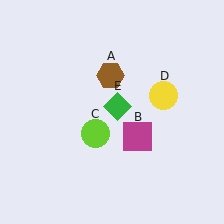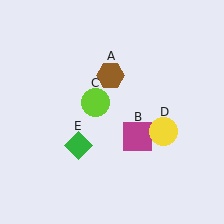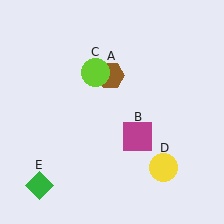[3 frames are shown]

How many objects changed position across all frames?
3 objects changed position: lime circle (object C), yellow circle (object D), green diamond (object E).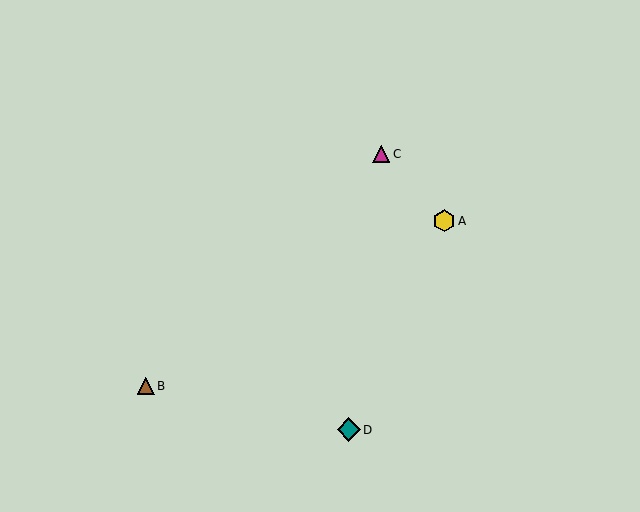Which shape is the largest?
The teal diamond (labeled D) is the largest.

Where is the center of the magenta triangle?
The center of the magenta triangle is at (381, 154).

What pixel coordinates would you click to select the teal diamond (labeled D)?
Click at (349, 430) to select the teal diamond D.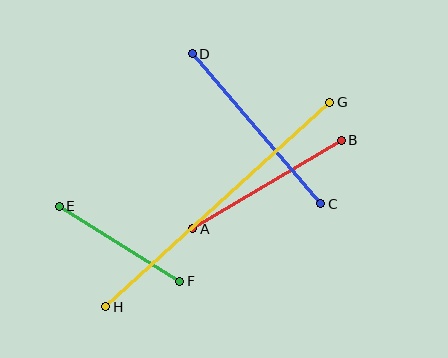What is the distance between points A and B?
The distance is approximately 173 pixels.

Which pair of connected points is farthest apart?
Points G and H are farthest apart.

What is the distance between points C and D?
The distance is approximately 197 pixels.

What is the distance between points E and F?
The distance is approximately 142 pixels.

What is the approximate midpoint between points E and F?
The midpoint is at approximately (119, 244) pixels.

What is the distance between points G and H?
The distance is approximately 303 pixels.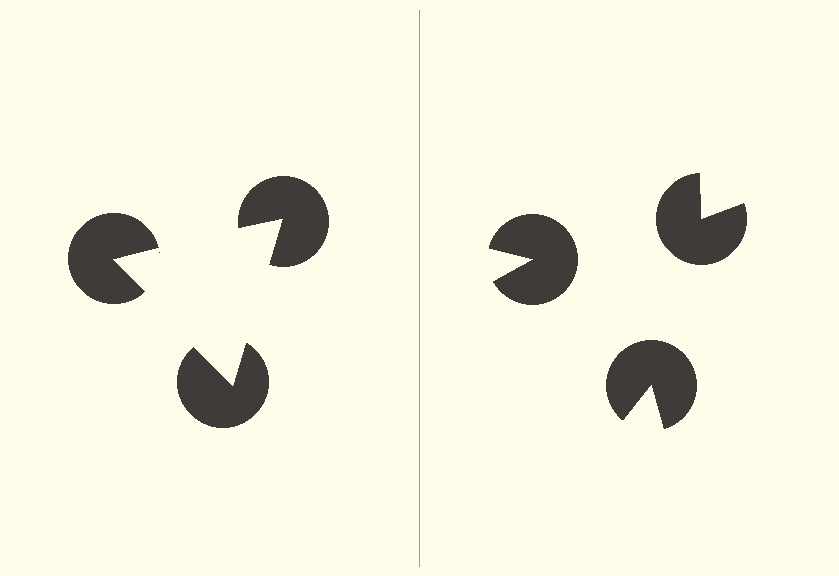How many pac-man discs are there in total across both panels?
6 — 3 on each side.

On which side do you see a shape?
An illusory triangle appears on the left side. On the right side the wedge cuts are rotated, so no coherent shape forms.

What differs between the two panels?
The pac-man discs are positioned identically on both sides; only the wedge orientations differ. On the left they align to a triangle; on the right they are misaligned.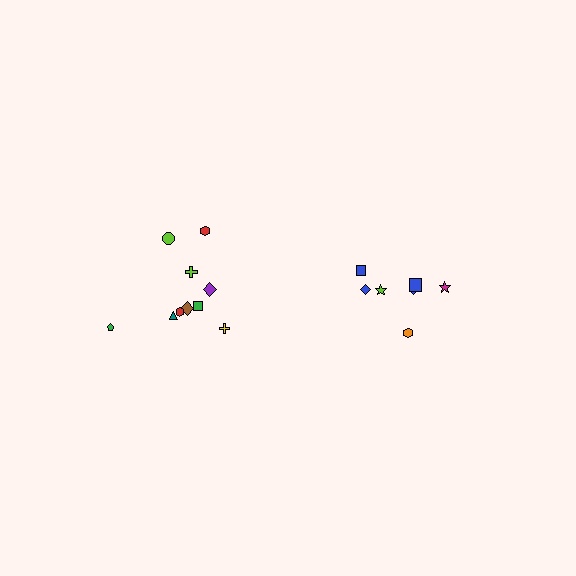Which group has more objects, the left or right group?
The left group.